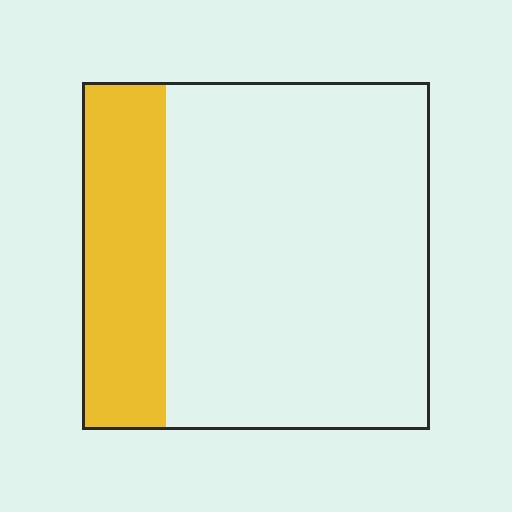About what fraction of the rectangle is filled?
About one quarter (1/4).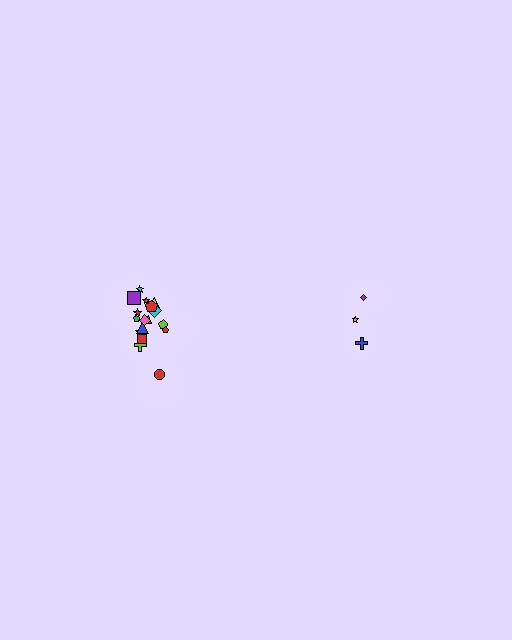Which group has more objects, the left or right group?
The left group.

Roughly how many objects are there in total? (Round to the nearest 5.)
Roughly 20 objects in total.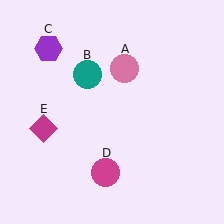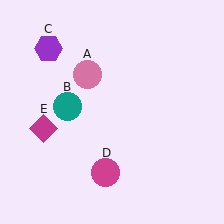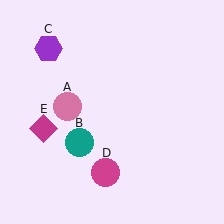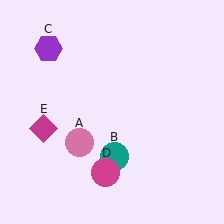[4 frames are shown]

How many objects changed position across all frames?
2 objects changed position: pink circle (object A), teal circle (object B).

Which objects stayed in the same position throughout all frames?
Purple hexagon (object C) and magenta circle (object D) and magenta diamond (object E) remained stationary.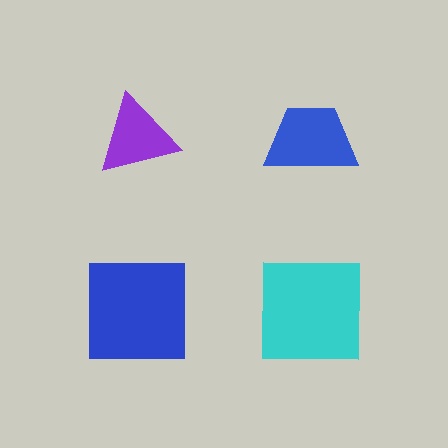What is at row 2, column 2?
A cyan square.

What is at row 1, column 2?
A blue trapezoid.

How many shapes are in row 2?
2 shapes.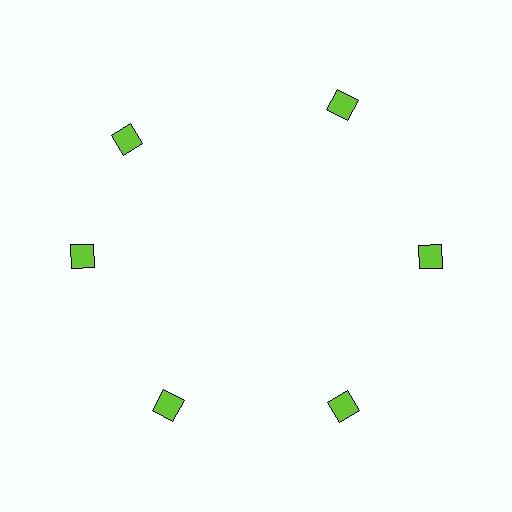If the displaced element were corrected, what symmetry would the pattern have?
It would have 6-fold rotational symmetry — the pattern would map onto itself every 60 degrees.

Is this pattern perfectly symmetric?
No. The 6 lime squares are arranged in a ring, but one element near the 11 o'clock position is rotated out of alignment along the ring, breaking the 6-fold rotational symmetry.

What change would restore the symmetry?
The symmetry would be restored by rotating it back into even spacing with its neighbors so that all 6 squares sit at equal angles and equal distance from the center.